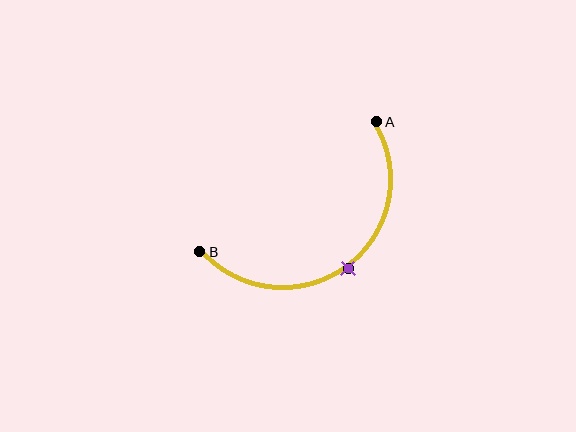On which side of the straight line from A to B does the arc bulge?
The arc bulges below and to the right of the straight line connecting A and B.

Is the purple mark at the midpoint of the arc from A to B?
Yes. The purple mark lies on the arc at equal arc-length from both A and B — it is the arc midpoint.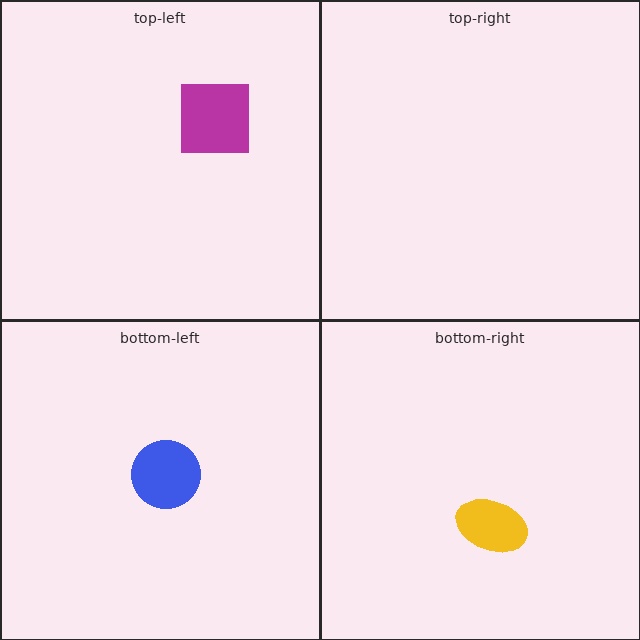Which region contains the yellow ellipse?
The bottom-right region.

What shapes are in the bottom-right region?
The yellow ellipse.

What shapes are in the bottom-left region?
The blue circle.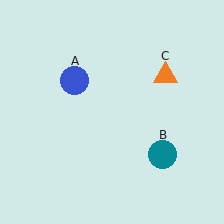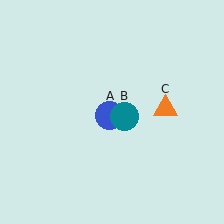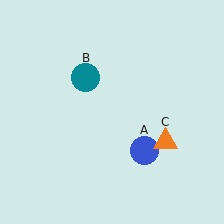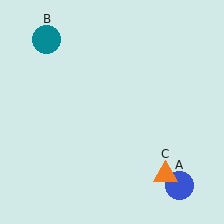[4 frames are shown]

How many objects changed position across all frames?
3 objects changed position: blue circle (object A), teal circle (object B), orange triangle (object C).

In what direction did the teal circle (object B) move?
The teal circle (object B) moved up and to the left.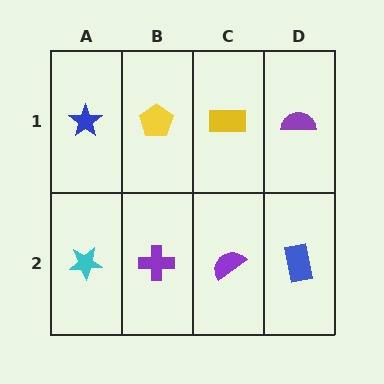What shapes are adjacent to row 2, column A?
A blue star (row 1, column A), a purple cross (row 2, column B).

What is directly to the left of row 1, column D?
A yellow rectangle.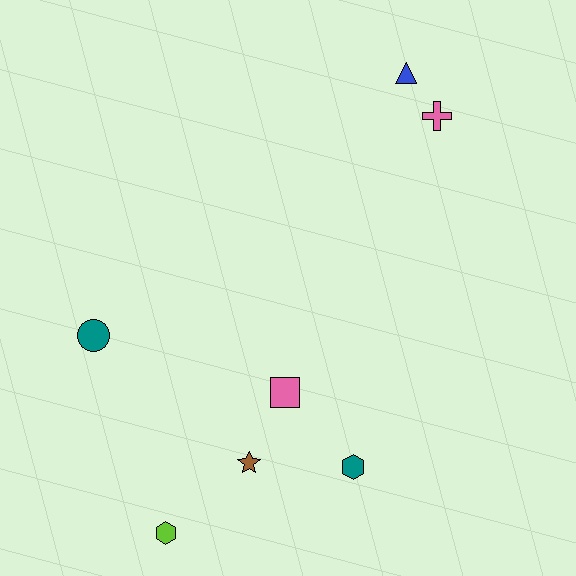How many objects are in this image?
There are 7 objects.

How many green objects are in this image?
There are no green objects.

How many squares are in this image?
There is 1 square.